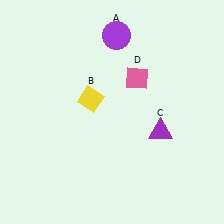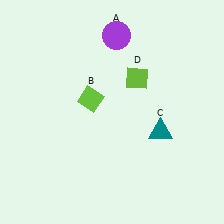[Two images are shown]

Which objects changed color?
B changed from yellow to lime. C changed from purple to teal. D changed from pink to lime.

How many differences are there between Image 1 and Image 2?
There are 3 differences between the two images.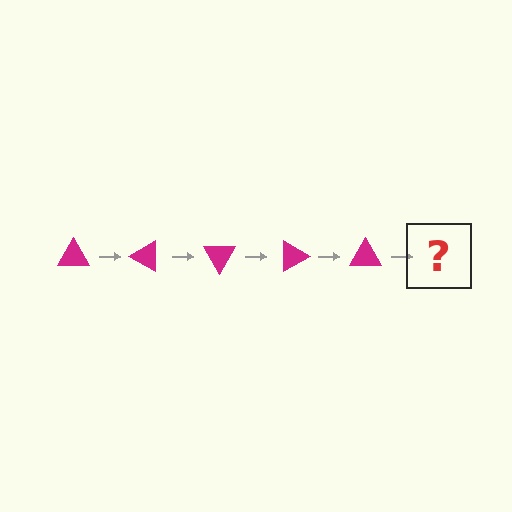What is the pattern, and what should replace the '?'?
The pattern is that the triangle rotates 30 degrees each step. The '?' should be a magenta triangle rotated 150 degrees.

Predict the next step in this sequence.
The next step is a magenta triangle rotated 150 degrees.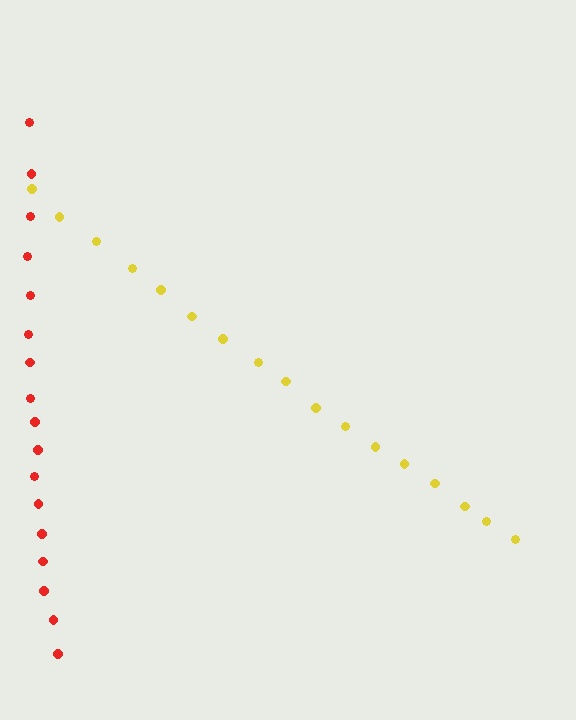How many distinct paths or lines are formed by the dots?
There are 2 distinct paths.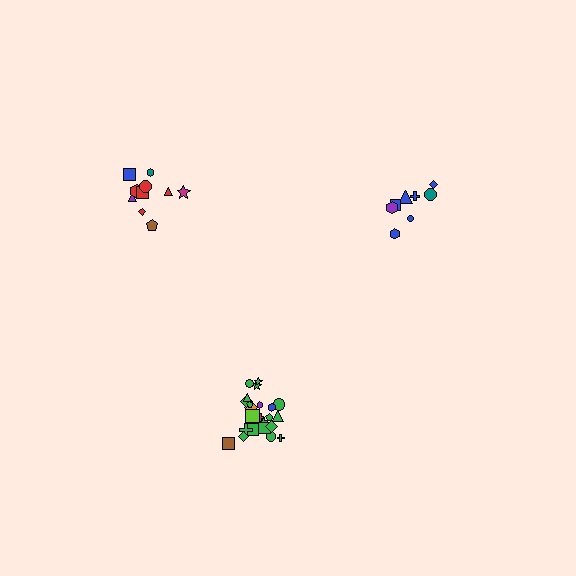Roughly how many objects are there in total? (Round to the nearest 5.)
Roughly 45 objects in total.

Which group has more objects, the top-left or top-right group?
The top-left group.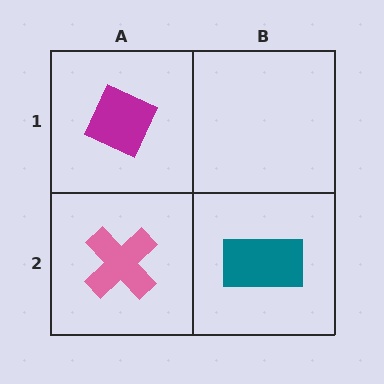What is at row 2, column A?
A pink cross.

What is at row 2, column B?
A teal rectangle.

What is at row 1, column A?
A magenta diamond.